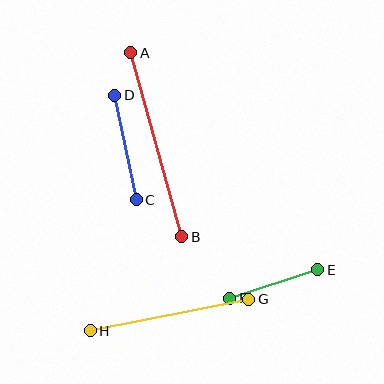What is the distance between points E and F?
The distance is approximately 93 pixels.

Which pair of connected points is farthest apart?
Points A and B are farthest apart.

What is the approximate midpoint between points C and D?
The midpoint is at approximately (126, 148) pixels.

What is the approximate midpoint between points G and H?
The midpoint is at approximately (169, 315) pixels.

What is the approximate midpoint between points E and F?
The midpoint is at approximately (274, 284) pixels.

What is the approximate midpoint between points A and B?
The midpoint is at approximately (156, 145) pixels.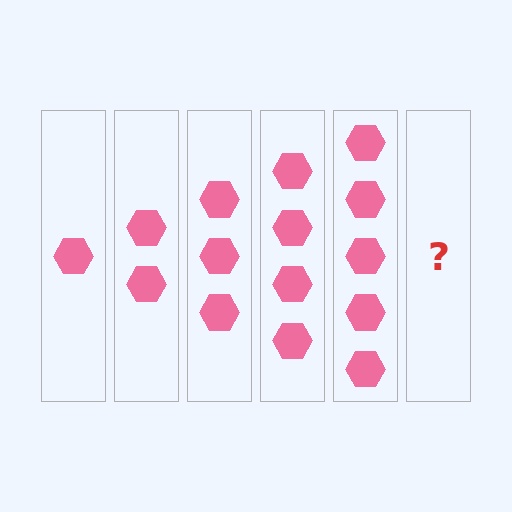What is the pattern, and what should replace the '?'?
The pattern is that each step adds one more hexagon. The '?' should be 6 hexagons.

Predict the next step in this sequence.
The next step is 6 hexagons.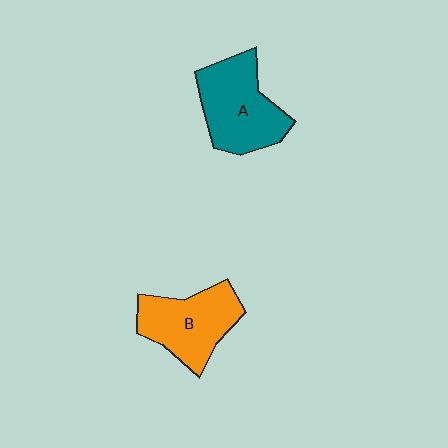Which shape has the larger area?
Shape A (teal).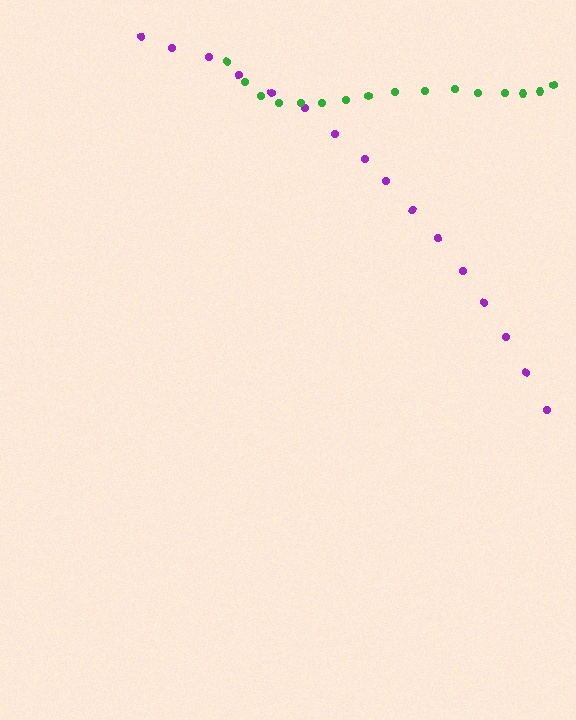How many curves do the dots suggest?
There are 2 distinct paths.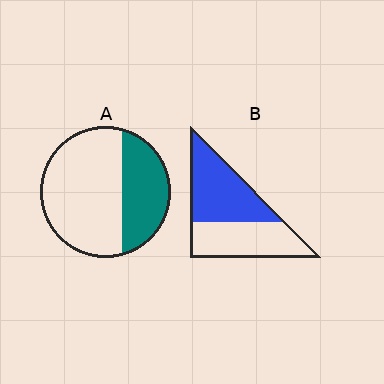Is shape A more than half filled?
No.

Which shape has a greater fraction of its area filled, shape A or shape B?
Shape B.